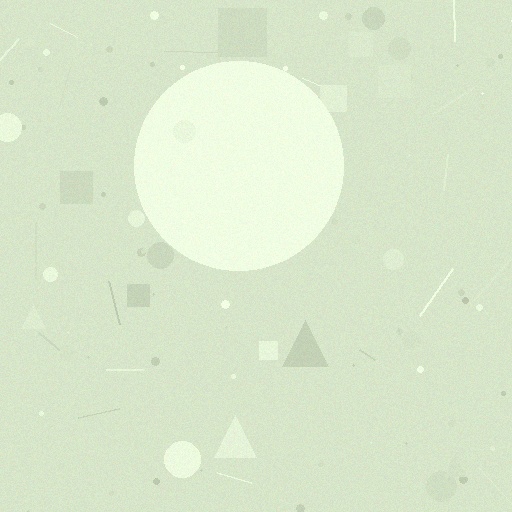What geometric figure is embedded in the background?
A circle is embedded in the background.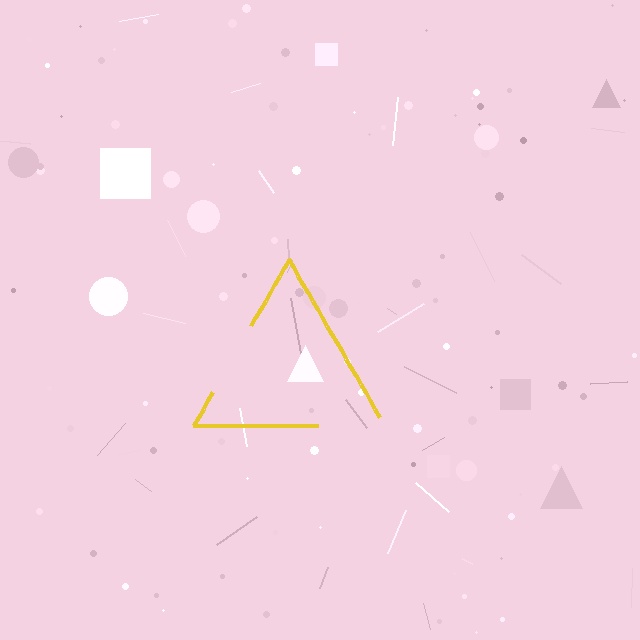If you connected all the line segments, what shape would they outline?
They would outline a triangle.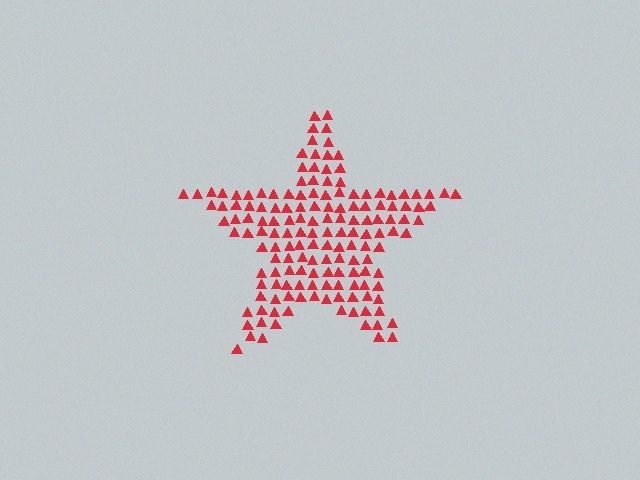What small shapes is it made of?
It is made of small triangles.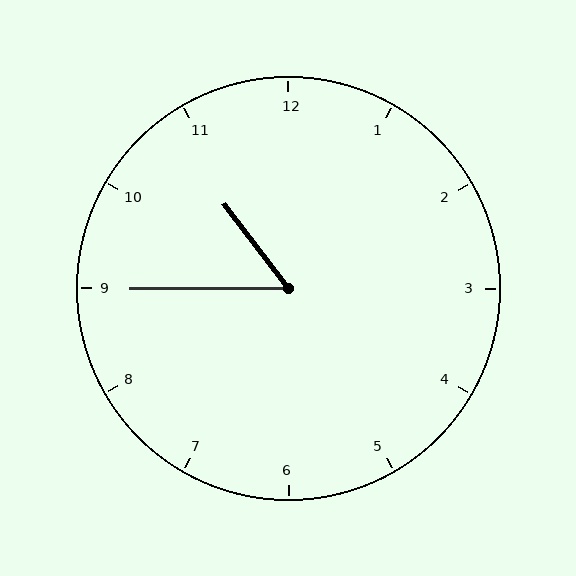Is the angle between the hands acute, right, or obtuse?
It is acute.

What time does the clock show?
10:45.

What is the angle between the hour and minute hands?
Approximately 52 degrees.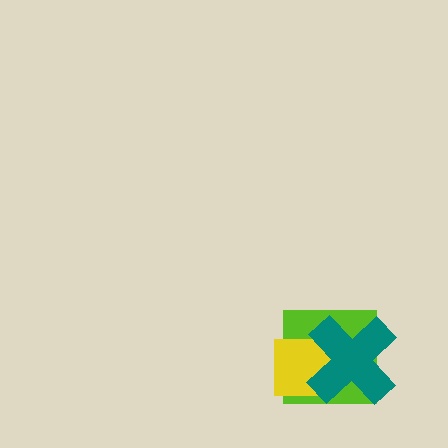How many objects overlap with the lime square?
2 objects overlap with the lime square.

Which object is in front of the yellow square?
The teal cross is in front of the yellow square.